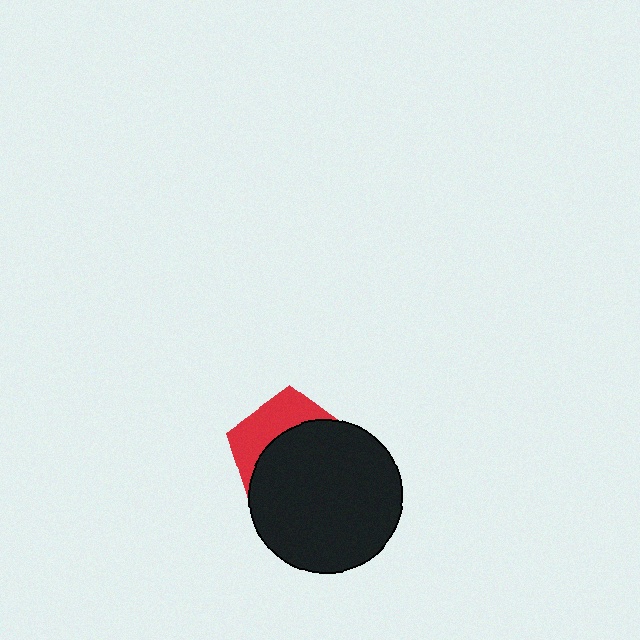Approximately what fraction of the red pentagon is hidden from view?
Roughly 65% of the red pentagon is hidden behind the black circle.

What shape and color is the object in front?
The object in front is a black circle.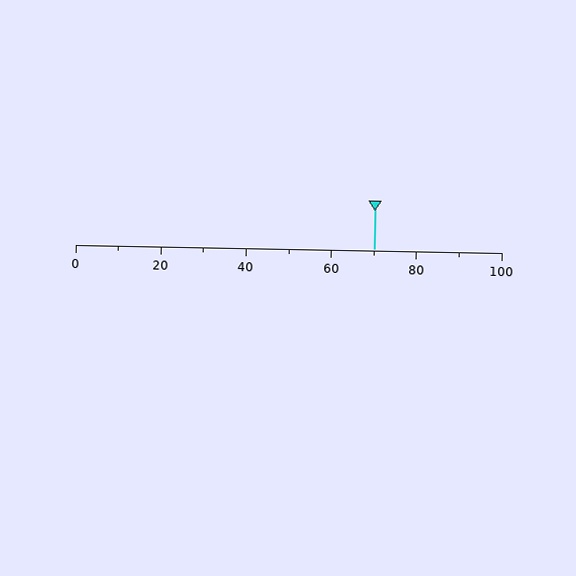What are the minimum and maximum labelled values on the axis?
The axis runs from 0 to 100.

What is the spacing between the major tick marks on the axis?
The major ticks are spaced 20 apart.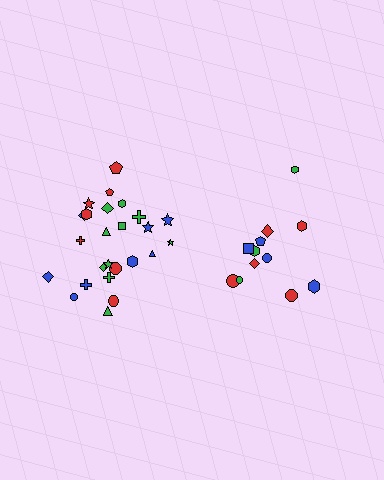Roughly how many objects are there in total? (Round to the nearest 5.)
Roughly 35 objects in total.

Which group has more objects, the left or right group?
The left group.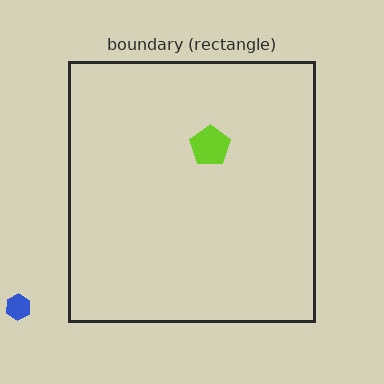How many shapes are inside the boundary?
1 inside, 1 outside.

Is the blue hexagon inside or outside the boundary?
Outside.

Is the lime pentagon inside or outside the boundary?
Inside.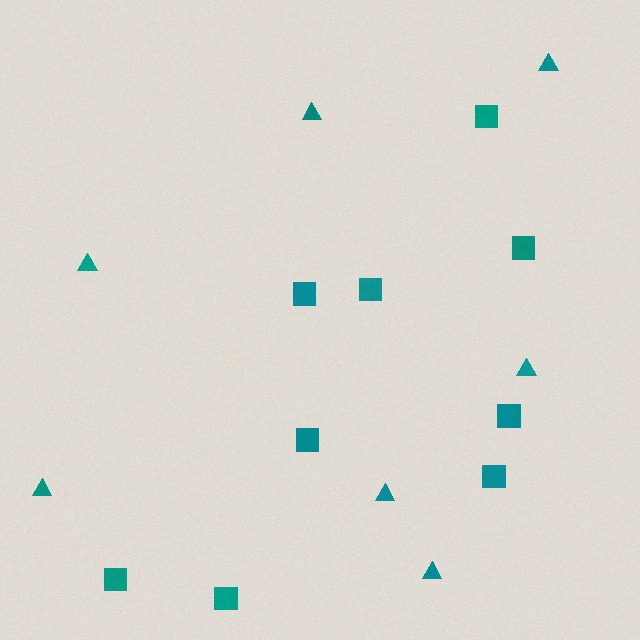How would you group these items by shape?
There are 2 groups: one group of squares (9) and one group of triangles (7).